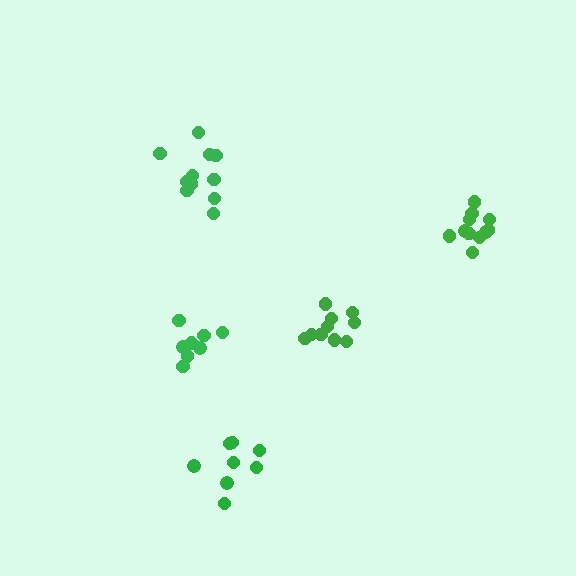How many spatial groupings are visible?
There are 5 spatial groupings.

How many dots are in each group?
Group 1: 11 dots, Group 2: 8 dots, Group 3: 11 dots, Group 4: 10 dots, Group 5: 8 dots (48 total).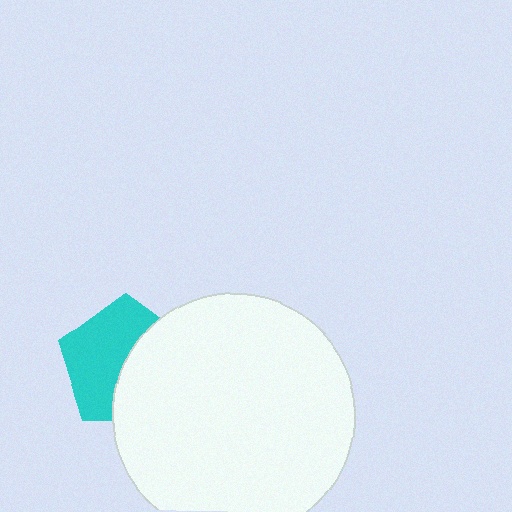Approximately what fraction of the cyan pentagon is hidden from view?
Roughly 46% of the cyan pentagon is hidden behind the white circle.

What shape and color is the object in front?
The object in front is a white circle.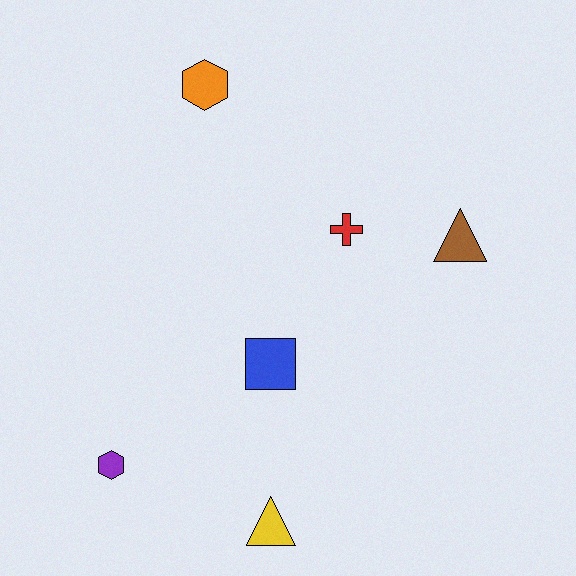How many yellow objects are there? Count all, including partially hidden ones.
There is 1 yellow object.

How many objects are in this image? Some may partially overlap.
There are 6 objects.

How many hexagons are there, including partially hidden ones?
There are 2 hexagons.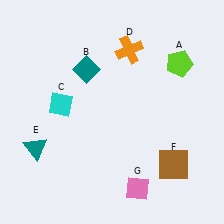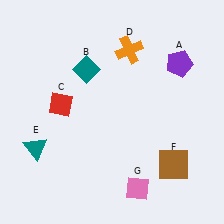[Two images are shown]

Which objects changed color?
A changed from lime to purple. C changed from cyan to red.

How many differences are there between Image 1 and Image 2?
There are 2 differences between the two images.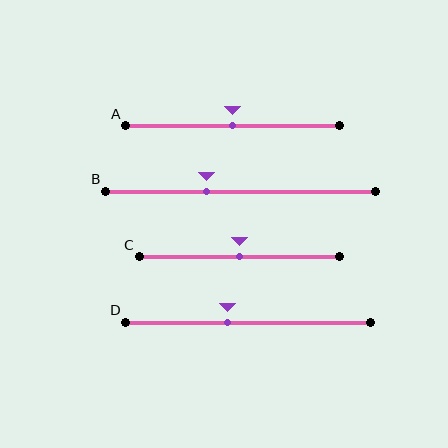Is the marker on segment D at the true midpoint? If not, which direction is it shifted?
No, the marker on segment D is shifted to the left by about 8% of the segment length.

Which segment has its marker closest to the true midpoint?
Segment A has its marker closest to the true midpoint.